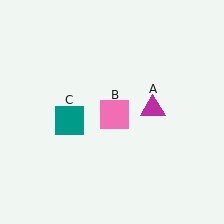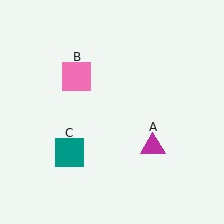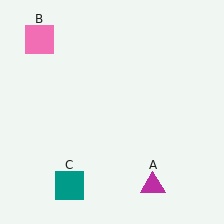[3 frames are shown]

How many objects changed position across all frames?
3 objects changed position: magenta triangle (object A), pink square (object B), teal square (object C).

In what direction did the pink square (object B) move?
The pink square (object B) moved up and to the left.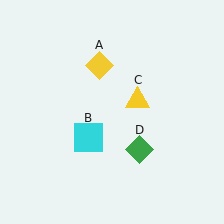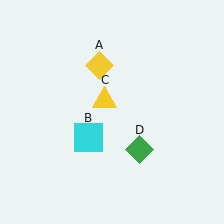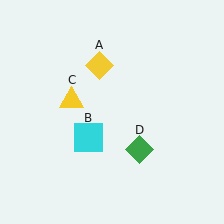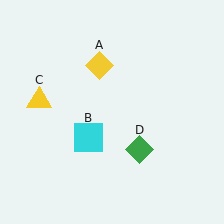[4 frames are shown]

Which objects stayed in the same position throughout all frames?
Yellow diamond (object A) and cyan square (object B) and green diamond (object D) remained stationary.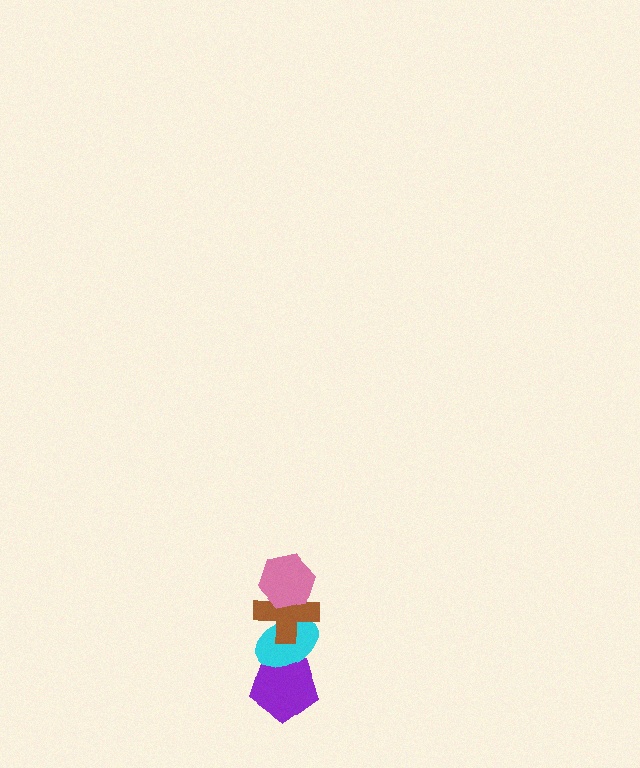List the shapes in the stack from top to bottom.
From top to bottom: the pink hexagon, the brown cross, the cyan ellipse, the purple pentagon.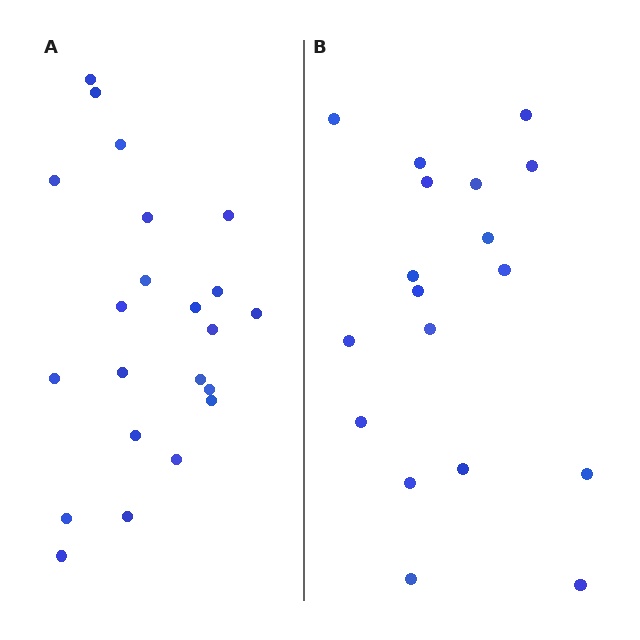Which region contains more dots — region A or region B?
Region A (the left region) has more dots.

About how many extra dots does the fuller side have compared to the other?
Region A has about 4 more dots than region B.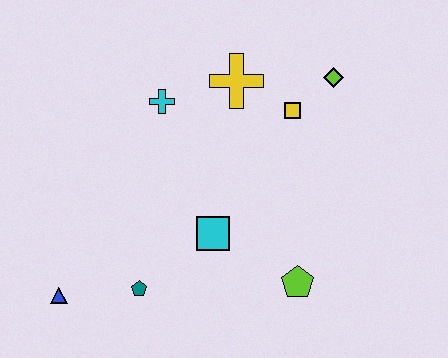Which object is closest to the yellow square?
The lime diamond is closest to the yellow square.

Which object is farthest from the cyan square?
The lime diamond is farthest from the cyan square.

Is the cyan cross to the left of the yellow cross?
Yes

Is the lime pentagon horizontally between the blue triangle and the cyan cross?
No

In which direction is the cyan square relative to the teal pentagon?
The cyan square is to the right of the teal pentagon.